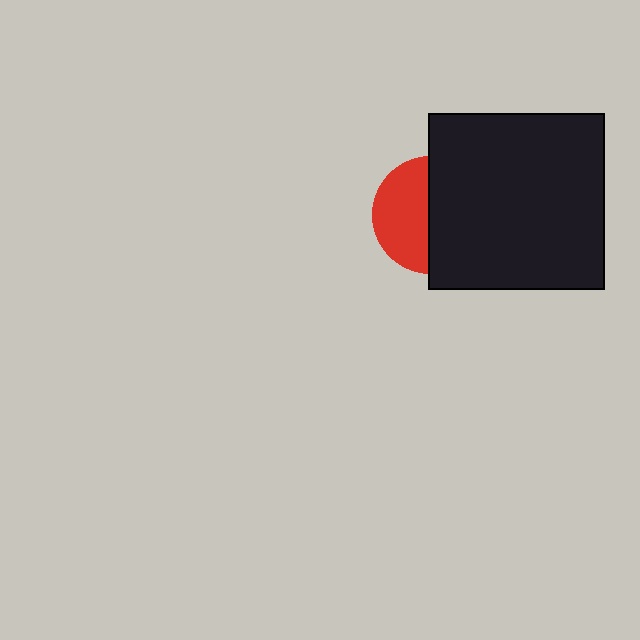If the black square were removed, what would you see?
You would see the complete red circle.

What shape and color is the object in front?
The object in front is a black square.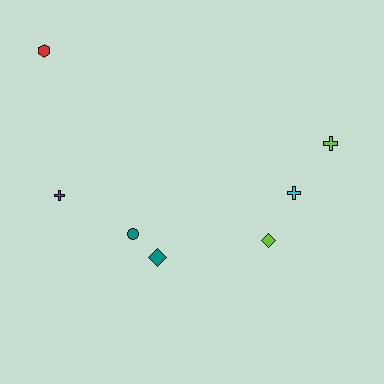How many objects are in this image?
There are 7 objects.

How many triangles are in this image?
There are no triangles.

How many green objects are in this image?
There are no green objects.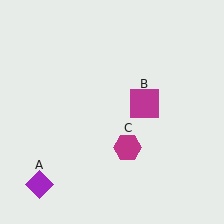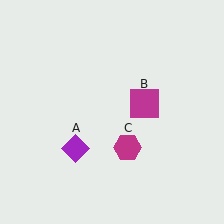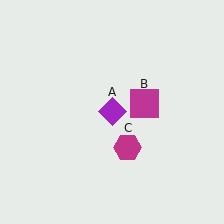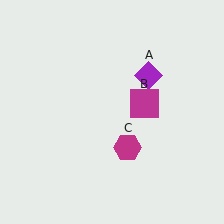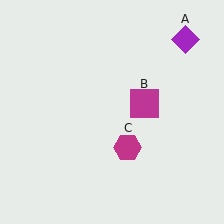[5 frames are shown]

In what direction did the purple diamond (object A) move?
The purple diamond (object A) moved up and to the right.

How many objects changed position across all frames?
1 object changed position: purple diamond (object A).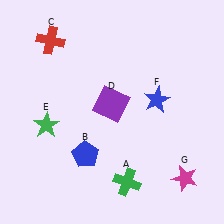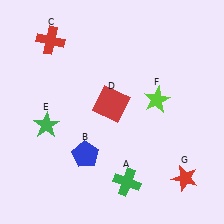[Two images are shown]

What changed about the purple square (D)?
In Image 1, D is purple. In Image 2, it changed to red.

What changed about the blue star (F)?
In Image 1, F is blue. In Image 2, it changed to lime.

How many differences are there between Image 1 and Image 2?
There are 3 differences between the two images.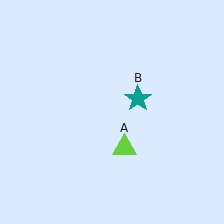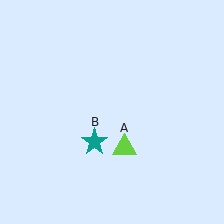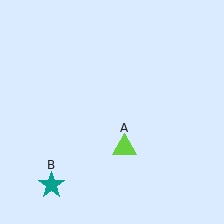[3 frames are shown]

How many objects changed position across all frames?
1 object changed position: teal star (object B).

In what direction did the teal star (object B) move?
The teal star (object B) moved down and to the left.